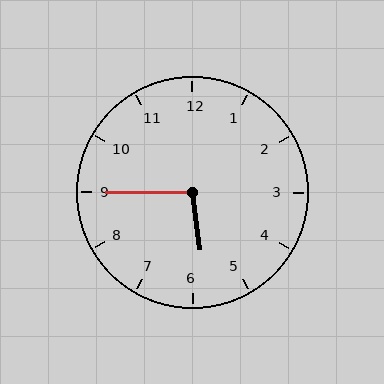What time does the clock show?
5:45.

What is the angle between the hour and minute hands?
Approximately 98 degrees.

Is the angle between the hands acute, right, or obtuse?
It is obtuse.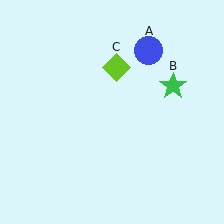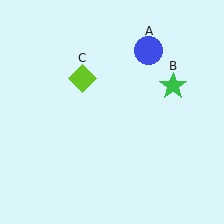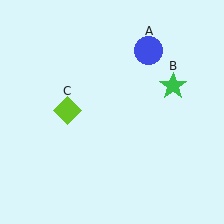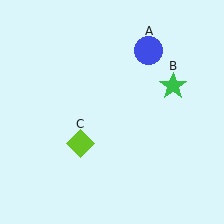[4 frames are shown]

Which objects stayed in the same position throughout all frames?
Blue circle (object A) and green star (object B) remained stationary.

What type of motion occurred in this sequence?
The lime diamond (object C) rotated counterclockwise around the center of the scene.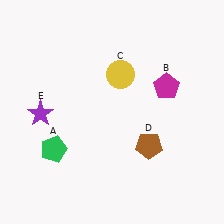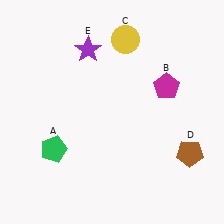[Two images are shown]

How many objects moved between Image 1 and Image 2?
3 objects moved between the two images.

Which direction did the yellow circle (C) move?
The yellow circle (C) moved up.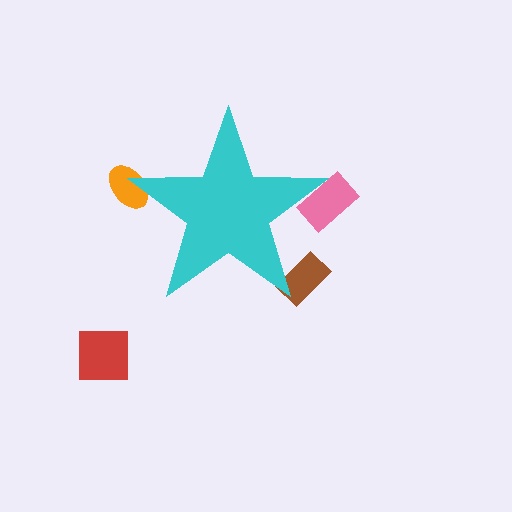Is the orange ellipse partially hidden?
Yes, the orange ellipse is partially hidden behind the cyan star.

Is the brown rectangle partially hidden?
Yes, the brown rectangle is partially hidden behind the cyan star.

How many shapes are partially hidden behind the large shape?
3 shapes are partially hidden.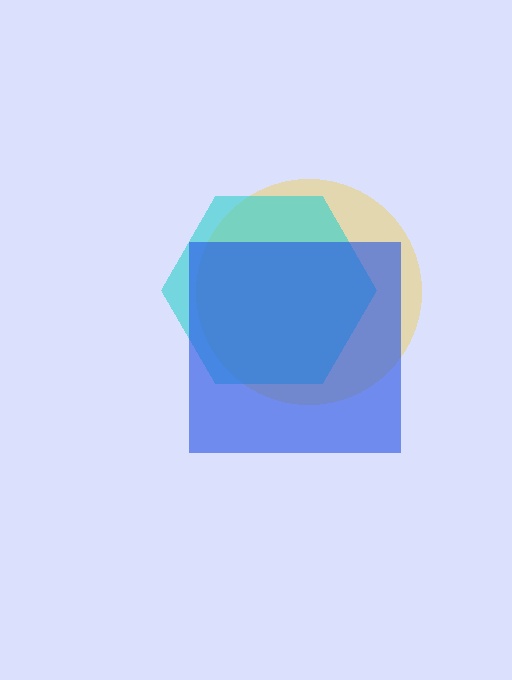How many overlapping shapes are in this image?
There are 3 overlapping shapes in the image.